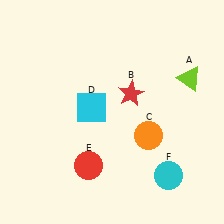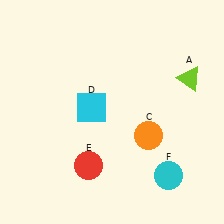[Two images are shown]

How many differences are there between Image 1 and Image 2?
There is 1 difference between the two images.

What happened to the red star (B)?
The red star (B) was removed in Image 2. It was in the top-right area of Image 1.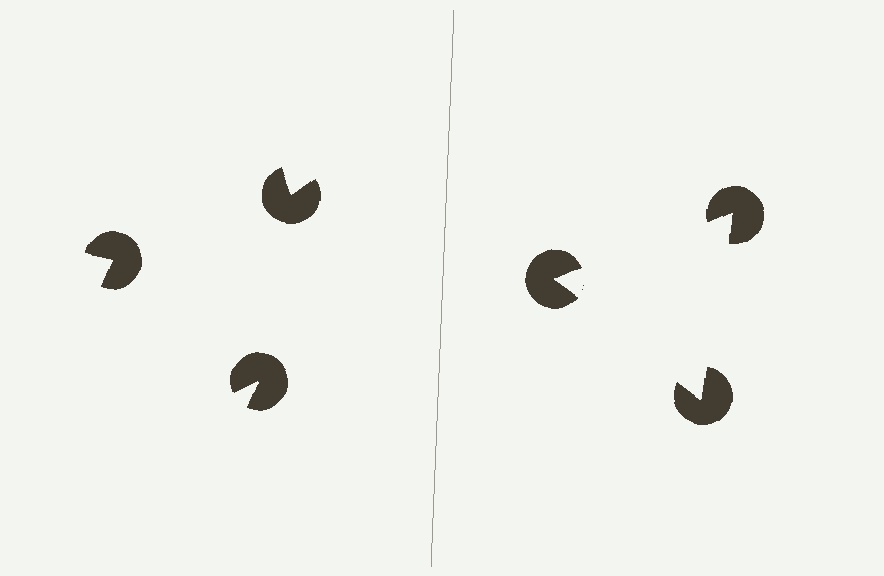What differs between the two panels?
The pac-man discs are positioned identically on both sides; only the wedge orientations differ. On the right they align to a triangle; on the left they are misaligned.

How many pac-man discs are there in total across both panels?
6 — 3 on each side.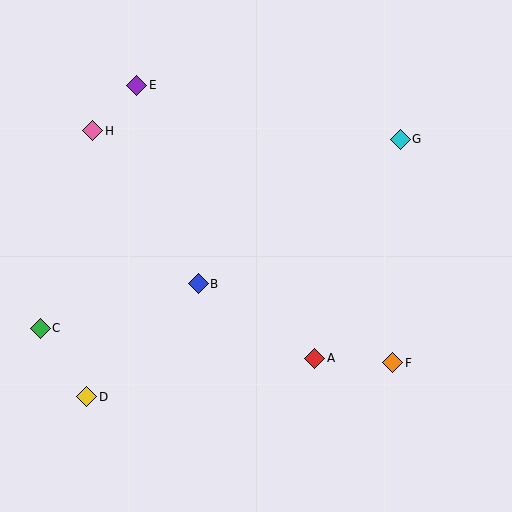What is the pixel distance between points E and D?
The distance between E and D is 316 pixels.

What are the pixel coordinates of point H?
Point H is at (93, 131).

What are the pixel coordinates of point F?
Point F is at (393, 363).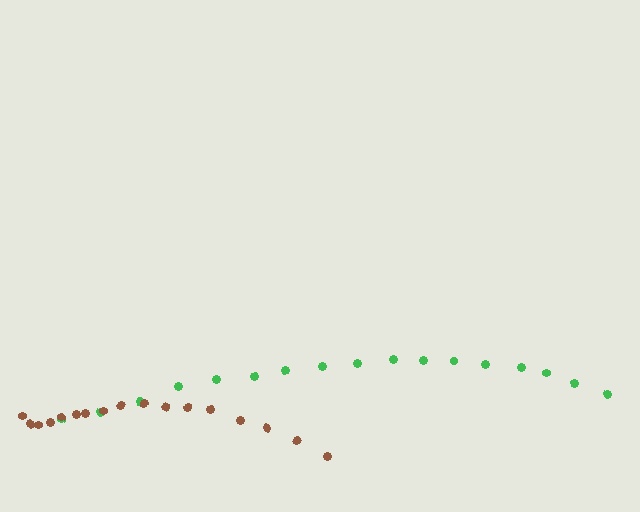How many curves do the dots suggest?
There are 2 distinct paths.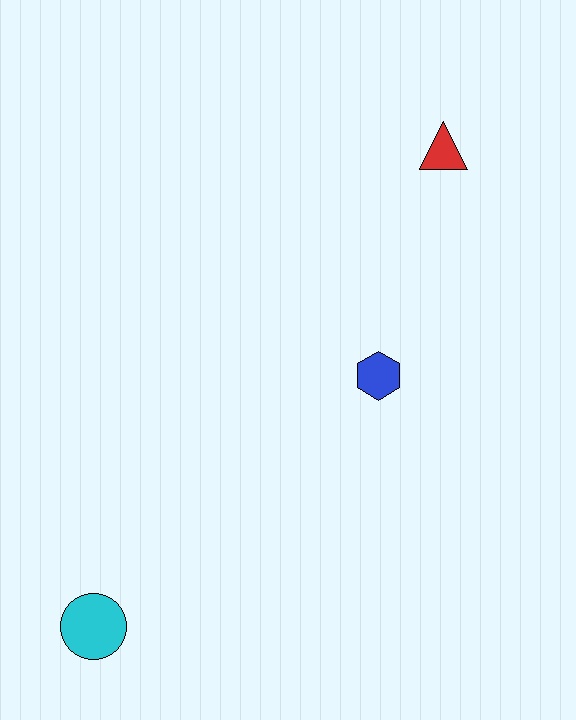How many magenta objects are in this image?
There are no magenta objects.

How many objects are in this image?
There are 3 objects.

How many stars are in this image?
There are no stars.